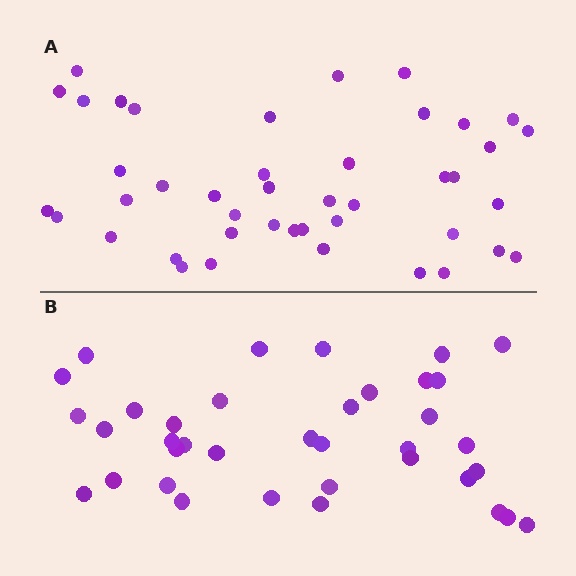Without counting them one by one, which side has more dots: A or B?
Region A (the top region) has more dots.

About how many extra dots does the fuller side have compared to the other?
Region A has about 6 more dots than region B.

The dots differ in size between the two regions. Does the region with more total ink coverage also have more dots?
No. Region B has more total ink coverage because its dots are larger, but region A actually contains more individual dots. Total area can be misleading — the number of items is what matters here.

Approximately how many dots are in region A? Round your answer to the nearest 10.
About 40 dots. (The exact count is 43, which rounds to 40.)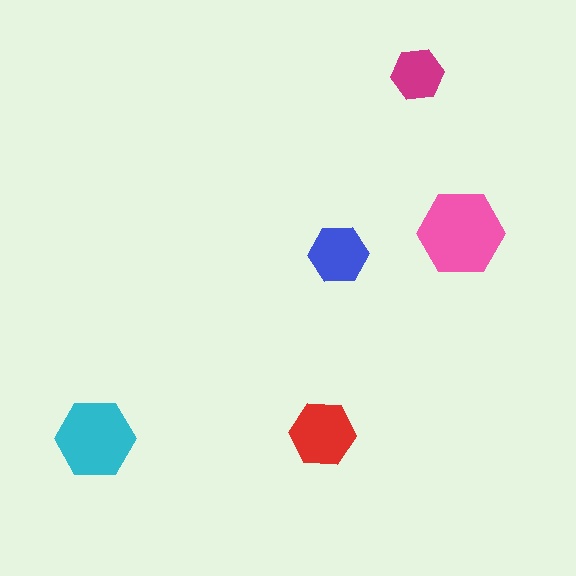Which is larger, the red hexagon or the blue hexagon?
The red one.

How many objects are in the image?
There are 5 objects in the image.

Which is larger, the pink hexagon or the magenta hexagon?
The pink one.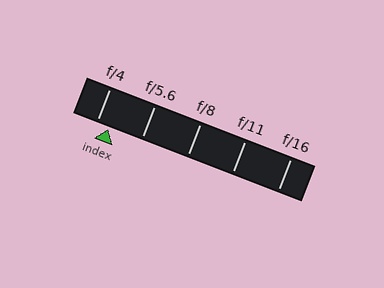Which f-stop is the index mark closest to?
The index mark is closest to f/4.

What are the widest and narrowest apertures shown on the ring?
The widest aperture shown is f/4 and the narrowest is f/16.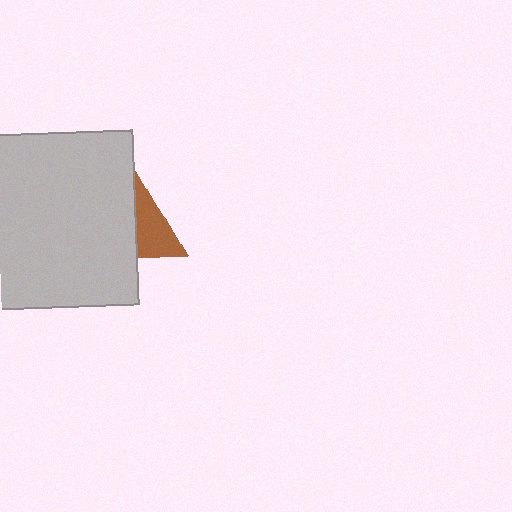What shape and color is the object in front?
The object in front is a light gray square.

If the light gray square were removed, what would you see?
You would see the complete brown triangle.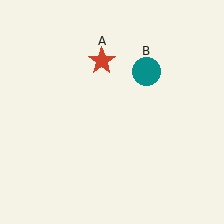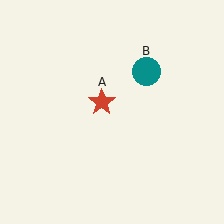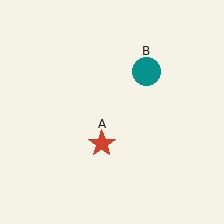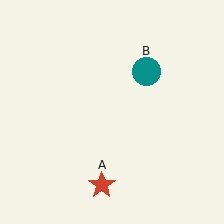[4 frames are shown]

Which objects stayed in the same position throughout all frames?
Teal circle (object B) remained stationary.